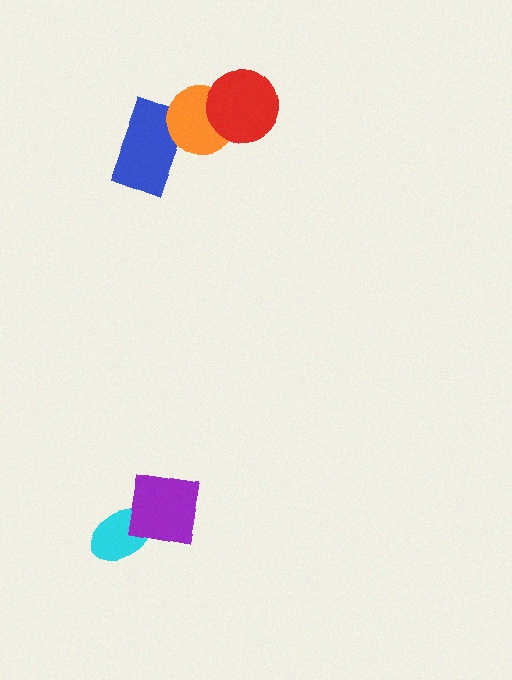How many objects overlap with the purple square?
1 object overlaps with the purple square.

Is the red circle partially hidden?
No, no other shape covers it.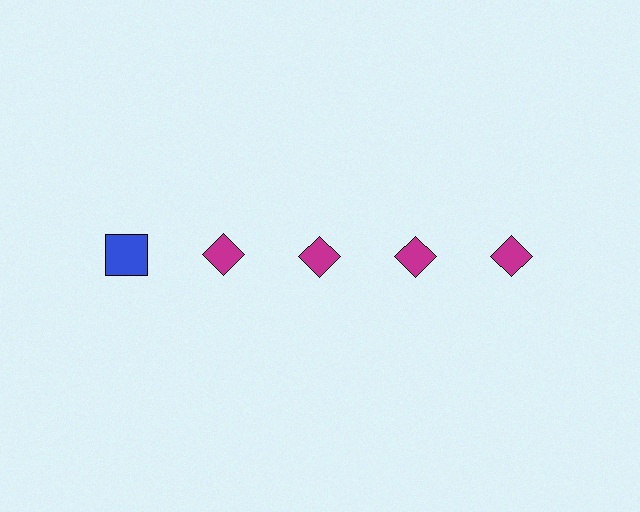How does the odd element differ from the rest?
It differs in both color (blue instead of magenta) and shape (square instead of diamond).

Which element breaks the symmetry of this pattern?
The blue square in the top row, leftmost column breaks the symmetry. All other shapes are magenta diamonds.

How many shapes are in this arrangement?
There are 5 shapes arranged in a grid pattern.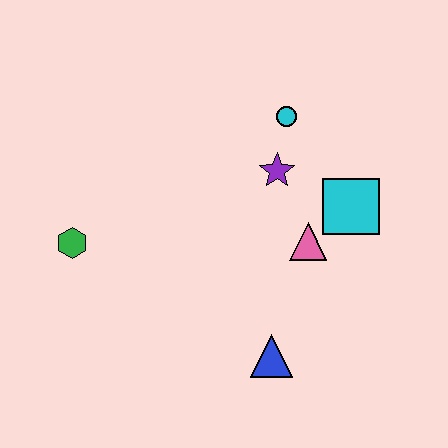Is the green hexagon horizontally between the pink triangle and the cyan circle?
No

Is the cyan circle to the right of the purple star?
Yes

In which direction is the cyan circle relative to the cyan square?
The cyan circle is above the cyan square.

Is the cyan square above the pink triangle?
Yes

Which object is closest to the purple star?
The cyan circle is closest to the purple star.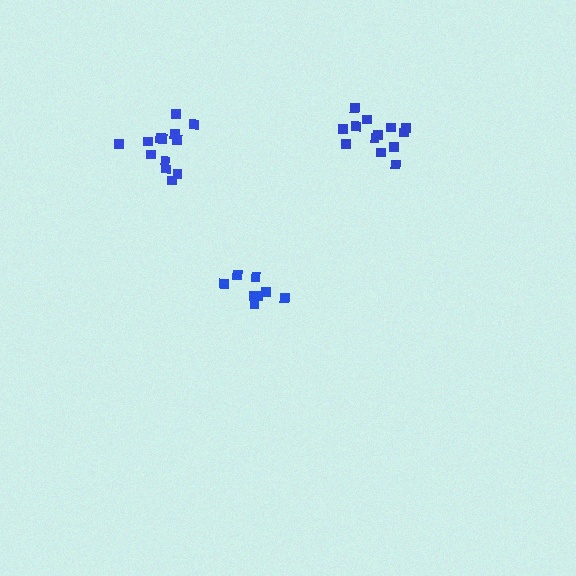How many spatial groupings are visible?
There are 3 spatial groupings.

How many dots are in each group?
Group 1: 13 dots, Group 2: 8 dots, Group 3: 13 dots (34 total).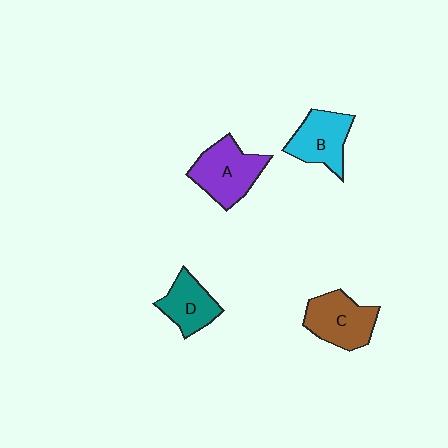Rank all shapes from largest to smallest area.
From largest to smallest: A (purple), C (brown), B (cyan), D (teal).